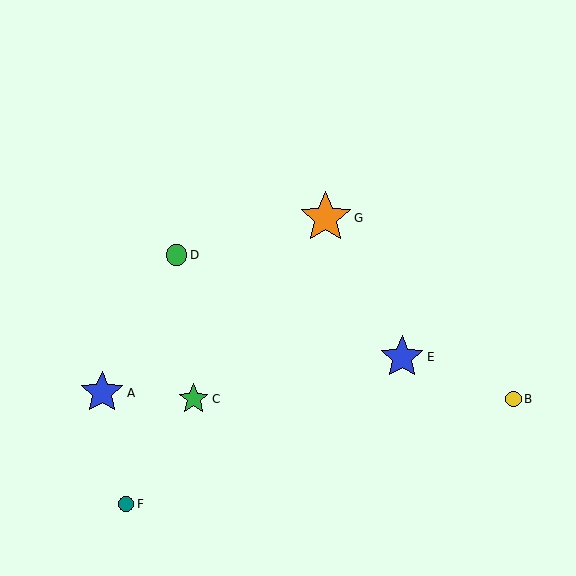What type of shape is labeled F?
Shape F is a teal circle.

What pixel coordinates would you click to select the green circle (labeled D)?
Click at (177, 255) to select the green circle D.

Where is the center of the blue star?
The center of the blue star is at (102, 393).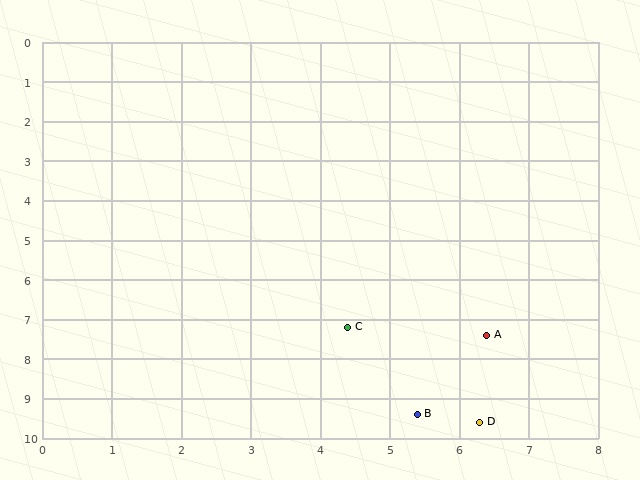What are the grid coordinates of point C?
Point C is at approximately (4.4, 7.2).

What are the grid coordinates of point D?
Point D is at approximately (6.3, 9.6).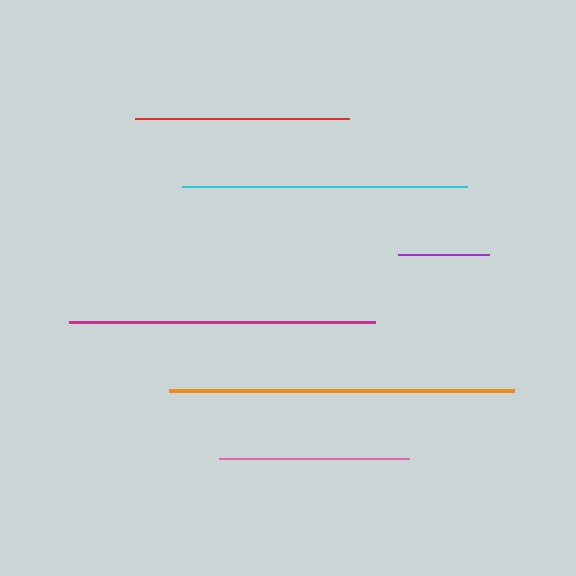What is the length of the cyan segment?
The cyan segment is approximately 285 pixels long.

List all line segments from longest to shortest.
From longest to shortest: orange, magenta, cyan, red, pink, purple.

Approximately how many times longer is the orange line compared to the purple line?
The orange line is approximately 3.8 times the length of the purple line.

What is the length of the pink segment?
The pink segment is approximately 190 pixels long.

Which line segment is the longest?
The orange line is the longest at approximately 345 pixels.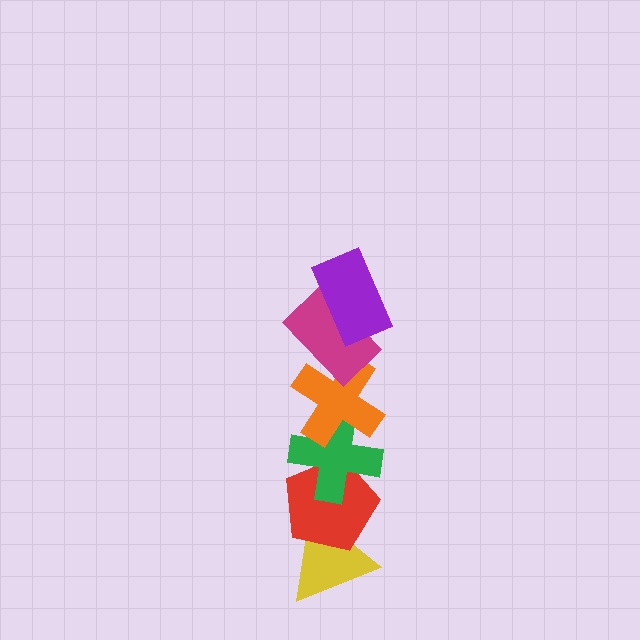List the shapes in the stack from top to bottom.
From top to bottom: the purple rectangle, the magenta rectangle, the orange cross, the green cross, the red pentagon, the yellow triangle.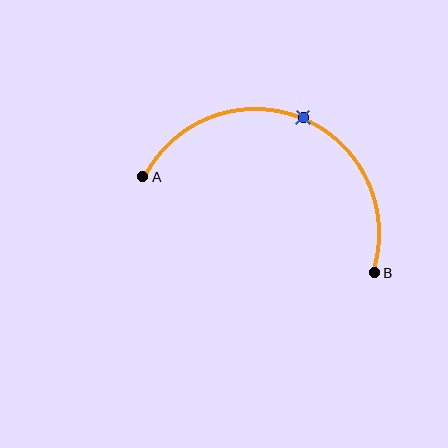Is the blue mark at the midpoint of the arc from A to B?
Yes. The blue mark lies on the arc at equal arc-length from both A and B — it is the arc midpoint.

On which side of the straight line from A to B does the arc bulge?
The arc bulges above the straight line connecting A and B.